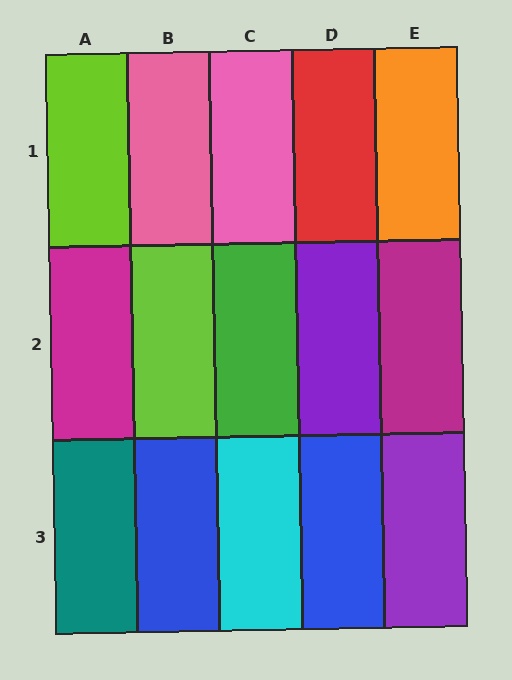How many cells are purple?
2 cells are purple.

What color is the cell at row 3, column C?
Cyan.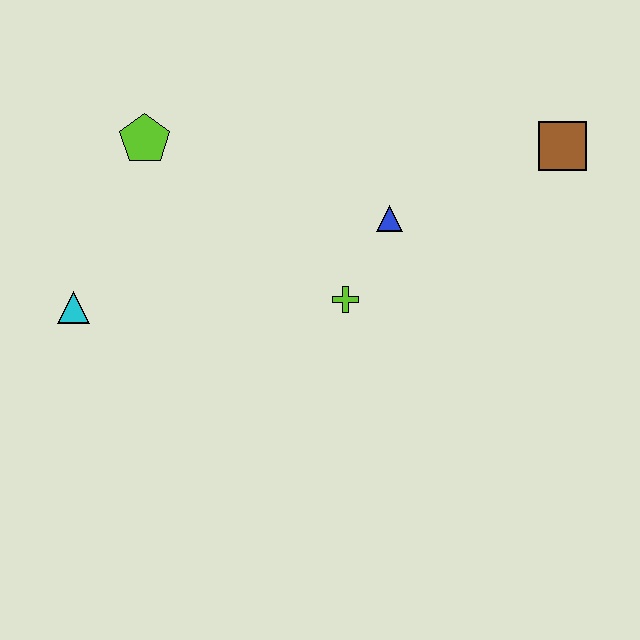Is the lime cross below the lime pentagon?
Yes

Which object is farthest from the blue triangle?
The cyan triangle is farthest from the blue triangle.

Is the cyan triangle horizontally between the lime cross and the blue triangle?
No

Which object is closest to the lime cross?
The blue triangle is closest to the lime cross.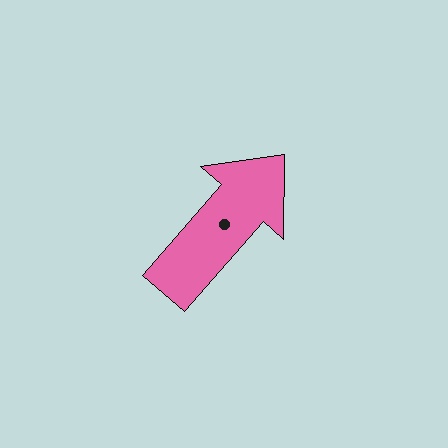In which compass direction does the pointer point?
Northeast.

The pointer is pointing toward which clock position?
Roughly 1 o'clock.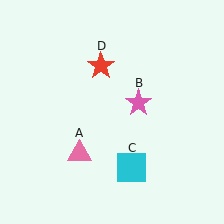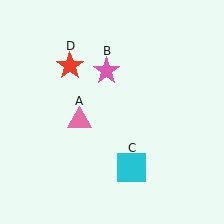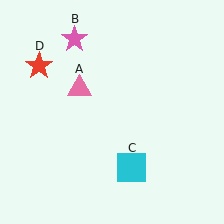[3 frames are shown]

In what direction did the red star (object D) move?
The red star (object D) moved left.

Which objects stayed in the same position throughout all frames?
Cyan square (object C) remained stationary.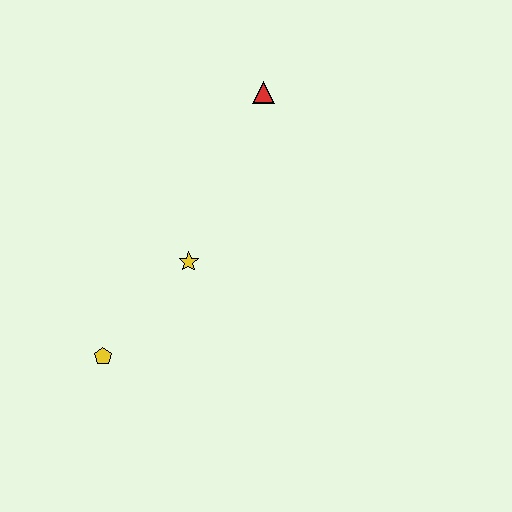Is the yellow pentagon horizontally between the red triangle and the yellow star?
No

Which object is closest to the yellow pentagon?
The yellow star is closest to the yellow pentagon.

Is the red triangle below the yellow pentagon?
No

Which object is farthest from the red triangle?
The yellow pentagon is farthest from the red triangle.